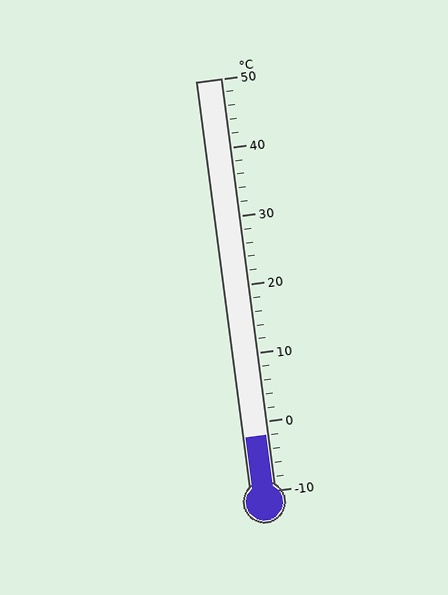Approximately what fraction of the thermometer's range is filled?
The thermometer is filled to approximately 15% of its range.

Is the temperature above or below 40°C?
The temperature is below 40°C.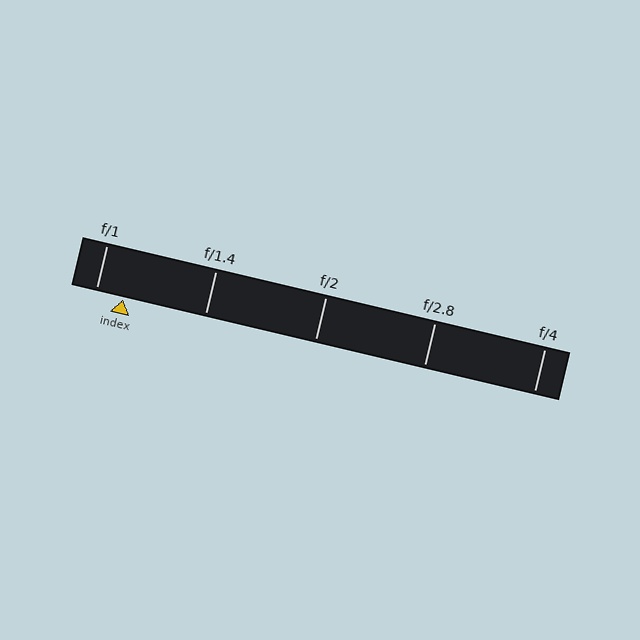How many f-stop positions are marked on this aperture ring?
There are 5 f-stop positions marked.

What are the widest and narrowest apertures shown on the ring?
The widest aperture shown is f/1 and the narrowest is f/4.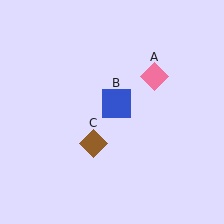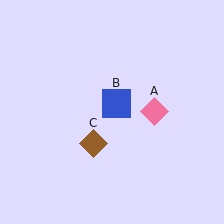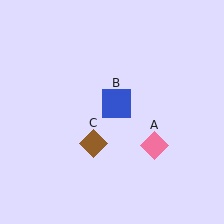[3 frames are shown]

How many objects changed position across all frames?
1 object changed position: pink diamond (object A).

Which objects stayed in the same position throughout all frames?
Blue square (object B) and brown diamond (object C) remained stationary.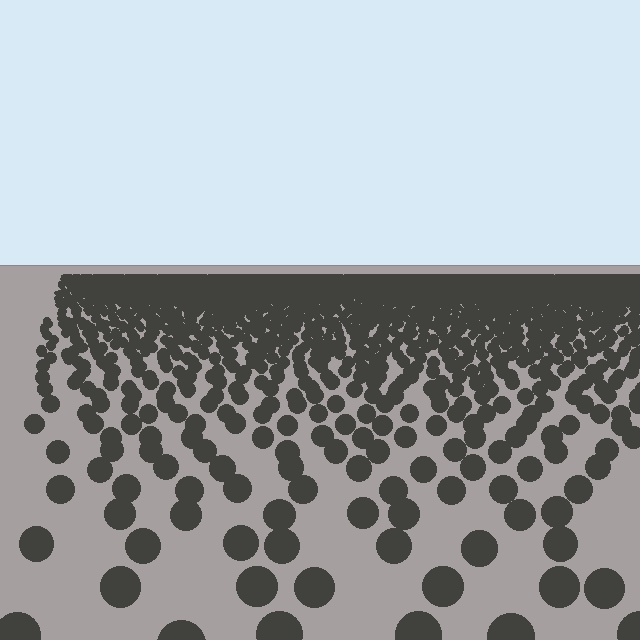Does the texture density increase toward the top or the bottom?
Density increases toward the top.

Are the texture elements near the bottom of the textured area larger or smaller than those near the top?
Larger. Near the bottom, elements are closer to the viewer and appear at a bigger on-screen size.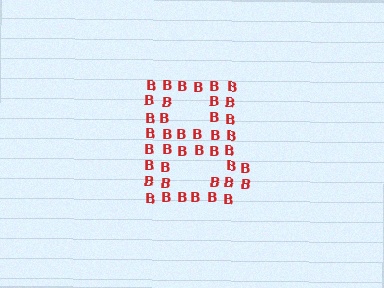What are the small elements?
The small elements are letter B's.